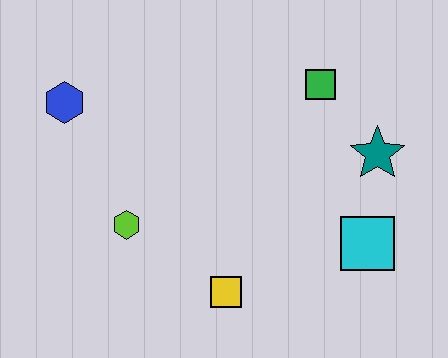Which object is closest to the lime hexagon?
The yellow square is closest to the lime hexagon.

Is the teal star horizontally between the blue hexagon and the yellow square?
No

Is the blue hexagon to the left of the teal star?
Yes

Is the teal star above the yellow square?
Yes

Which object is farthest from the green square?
The blue hexagon is farthest from the green square.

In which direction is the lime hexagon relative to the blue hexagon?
The lime hexagon is below the blue hexagon.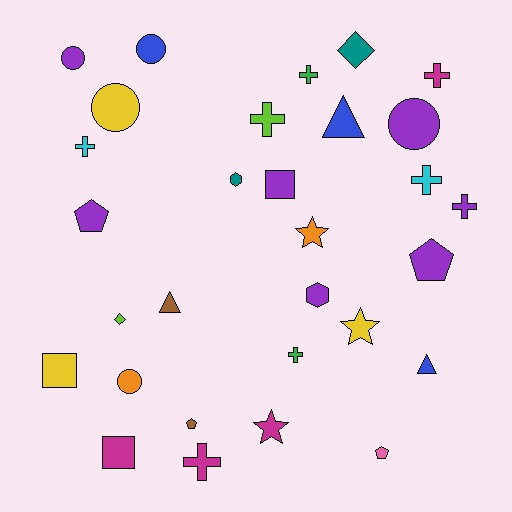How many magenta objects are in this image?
There are 4 magenta objects.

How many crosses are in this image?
There are 8 crosses.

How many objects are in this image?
There are 30 objects.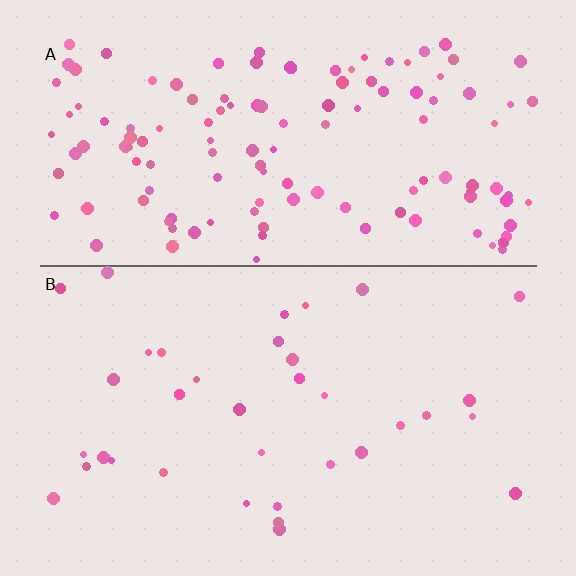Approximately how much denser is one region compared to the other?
Approximately 3.8× — region A over region B.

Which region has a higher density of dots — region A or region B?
A (the top).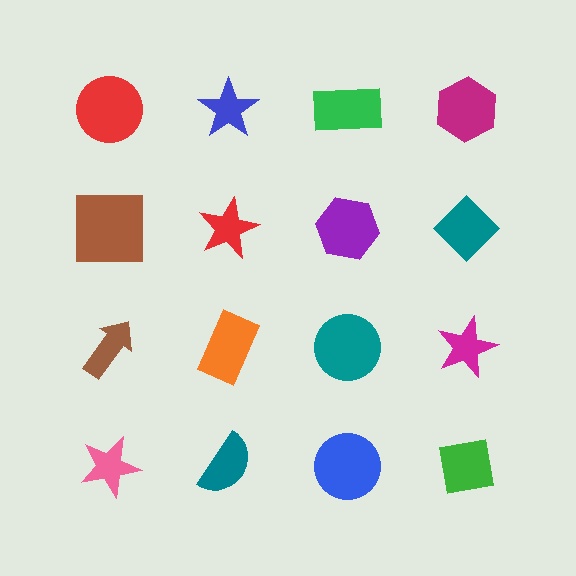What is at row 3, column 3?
A teal circle.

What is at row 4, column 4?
A green square.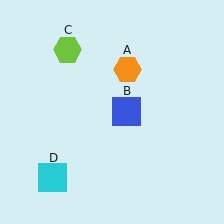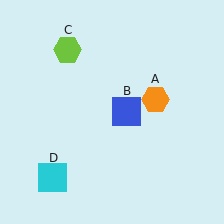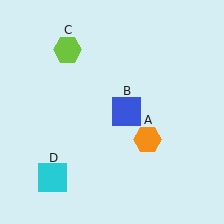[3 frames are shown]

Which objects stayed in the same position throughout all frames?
Blue square (object B) and lime hexagon (object C) and cyan square (object D) remained stationary.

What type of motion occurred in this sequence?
The orange hexagon (object A) rotated clockwise around the center of the scene.